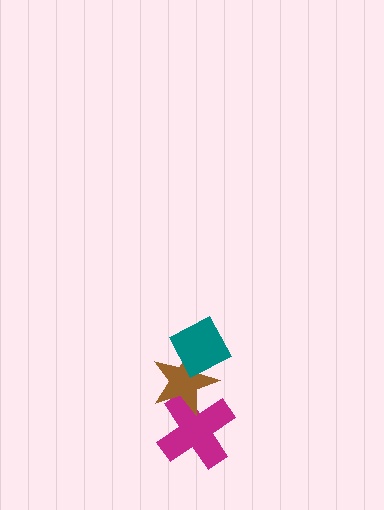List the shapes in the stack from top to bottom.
From top to bottom: the teal diamond, the brown star, the magenta cross.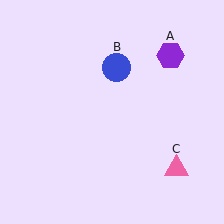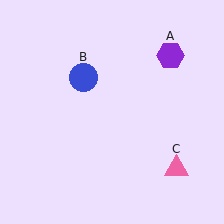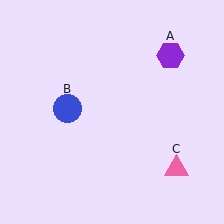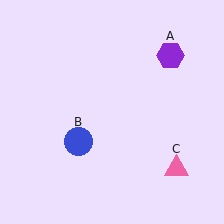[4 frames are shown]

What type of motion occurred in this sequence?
The blue circle (object B) rotated counterclockwise around the center of the scene.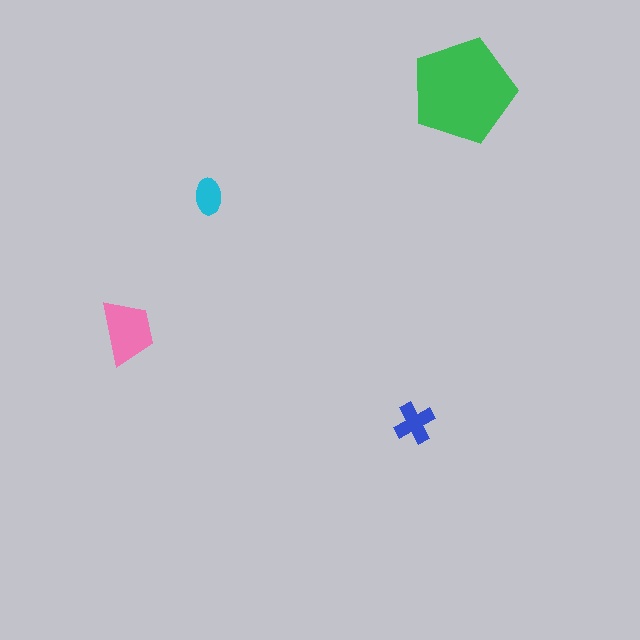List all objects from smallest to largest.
The cyan ellipse, the blue cross, the pink trapezoid, the green pentagon.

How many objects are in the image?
There are 4 objects in the image.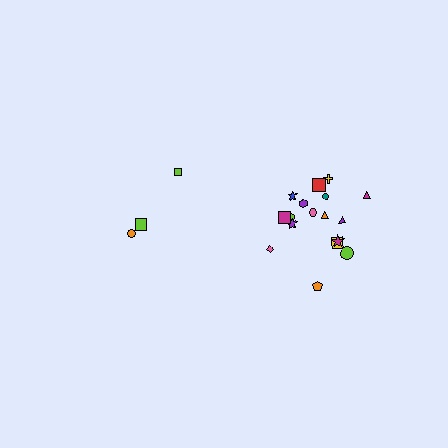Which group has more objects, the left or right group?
The right group.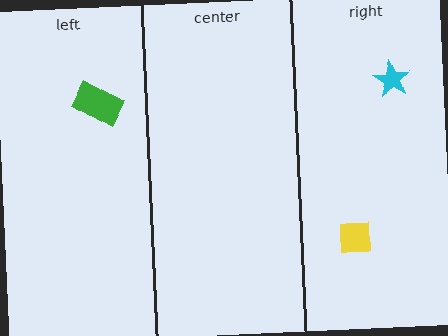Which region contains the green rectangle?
The left region.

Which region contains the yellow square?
The right region.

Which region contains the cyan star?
The right region.